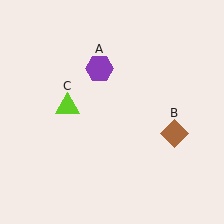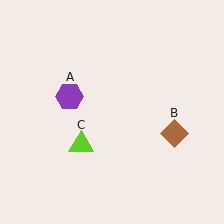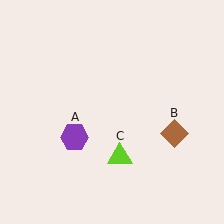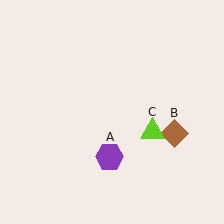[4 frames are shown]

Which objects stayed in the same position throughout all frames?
Brown diamond (object B) remained stationary.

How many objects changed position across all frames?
2 objects changed position: purple hexagon (object A), lime triangle (object C).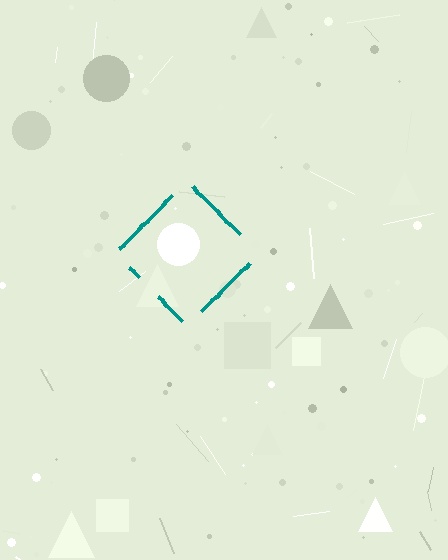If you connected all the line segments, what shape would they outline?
They would outline a diamond.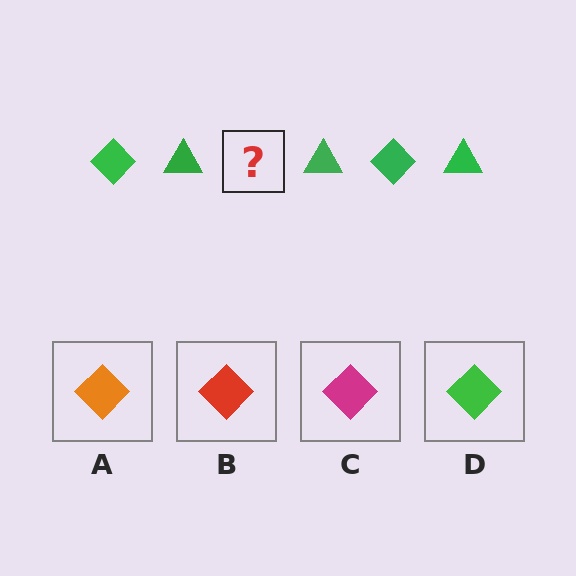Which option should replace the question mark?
Option D.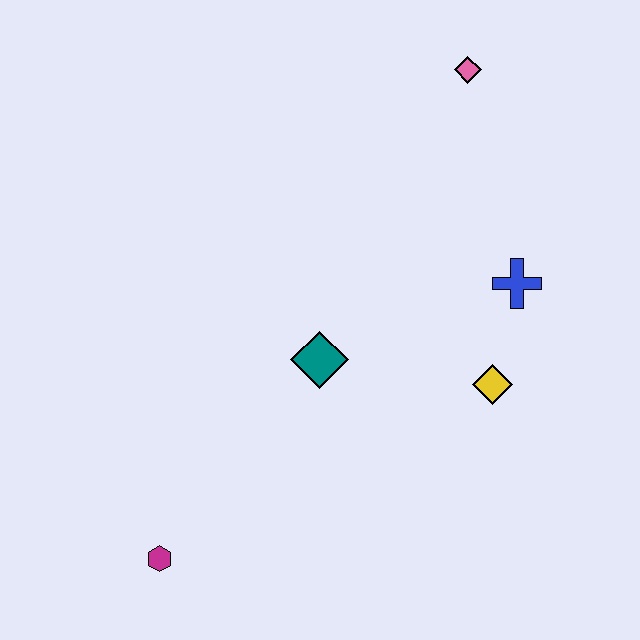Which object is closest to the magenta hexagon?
The teal diamond is closest to the magenta hexagon.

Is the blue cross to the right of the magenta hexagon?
Yes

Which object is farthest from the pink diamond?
The magenta hexagon is farthest from the pink diamond.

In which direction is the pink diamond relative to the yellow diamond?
The pink diamond is above the yellow diamond.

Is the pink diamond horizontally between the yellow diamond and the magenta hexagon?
Yes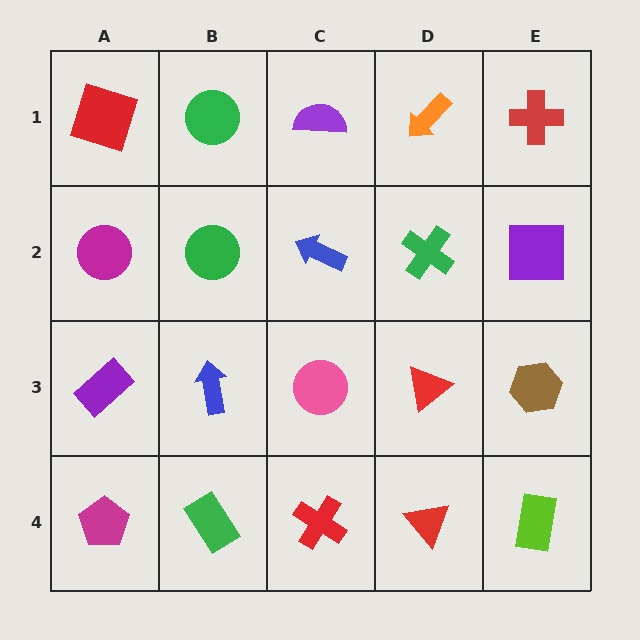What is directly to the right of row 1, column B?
A purple semicircle.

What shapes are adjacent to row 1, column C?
A blue arrow (row 2, column C), a green circle (row 1, column B), an orange arrow (row 1, column D).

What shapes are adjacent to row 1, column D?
A green cross (row 2, column D), a purple semicircle (row 1, column C), a red cross (row 1, column E).